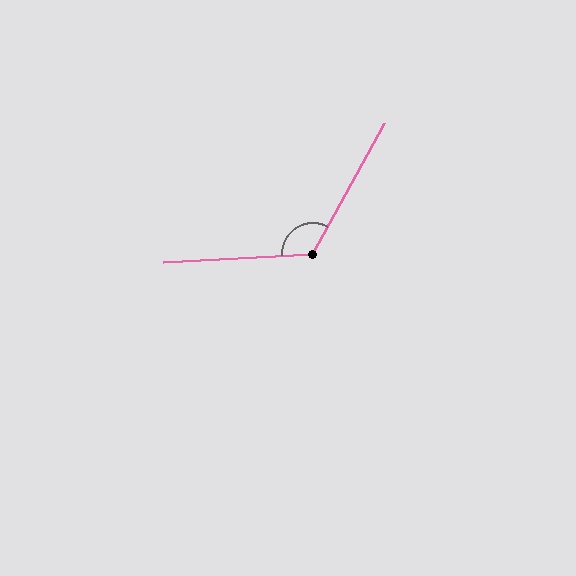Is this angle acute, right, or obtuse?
It is obtuse.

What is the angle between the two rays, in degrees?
Approximately 122 degrees.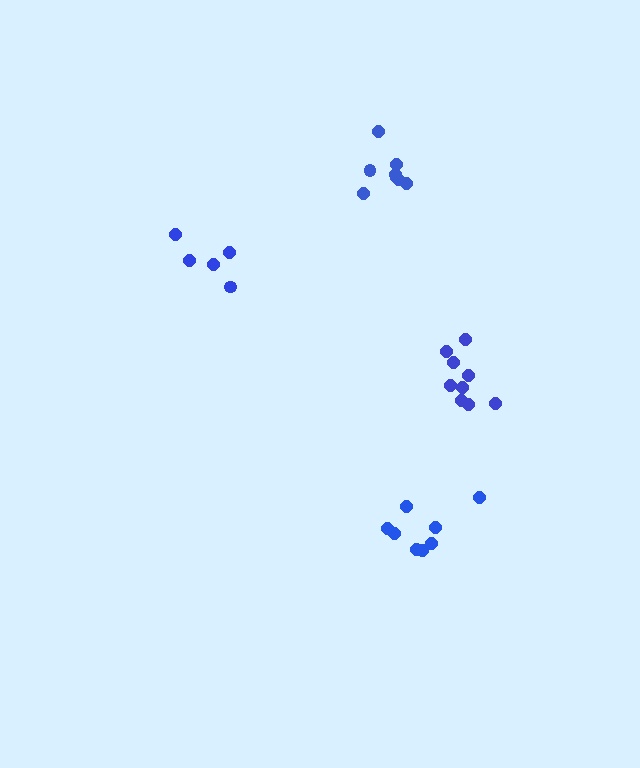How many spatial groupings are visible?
There are 4 spatial groupings.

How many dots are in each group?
Group 1: 5 dots, Group 2: 8 dots, Group 3: 9 dots, Group 4: 8 dots (30 total).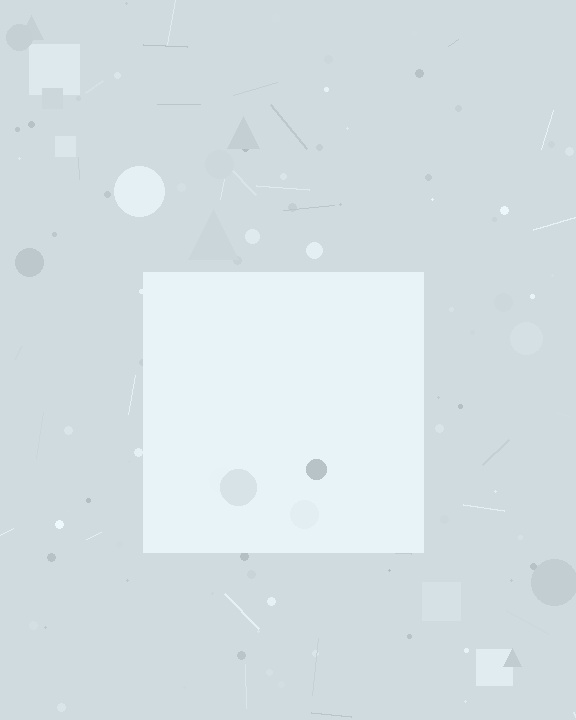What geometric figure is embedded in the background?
A square is embedded in the background.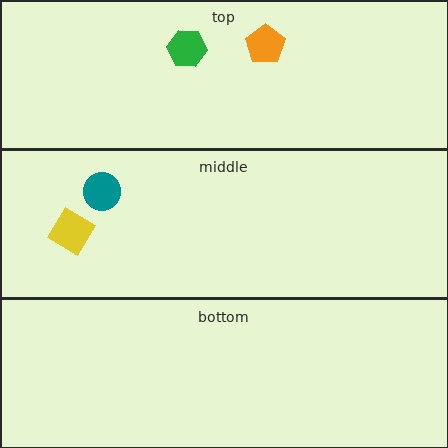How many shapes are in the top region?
2.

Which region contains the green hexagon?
The top region.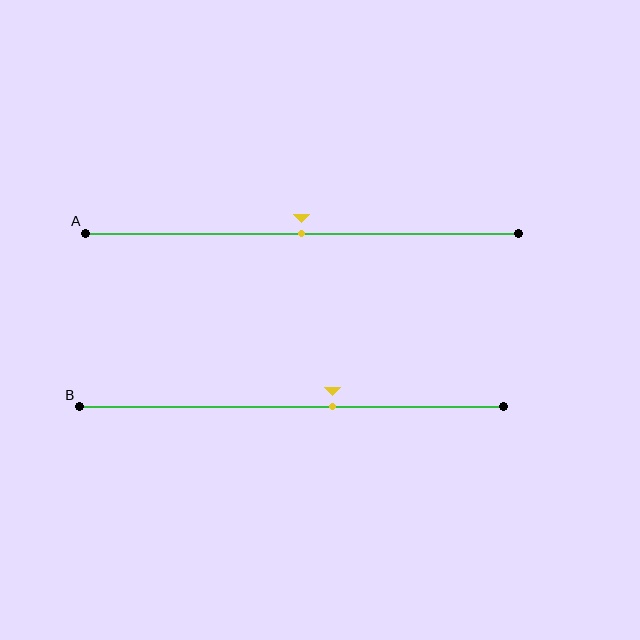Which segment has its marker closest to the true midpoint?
Segment A has its marker closest to the true midpoint.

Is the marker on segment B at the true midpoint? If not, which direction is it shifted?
No, the marker on segment B is shifted to the right by about 10% of the segment length.